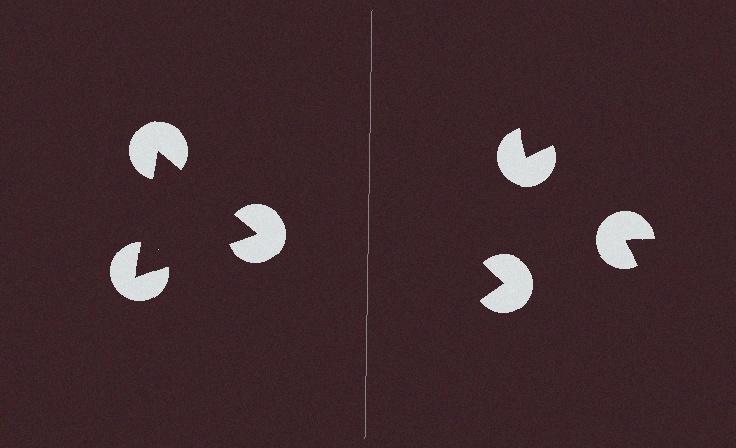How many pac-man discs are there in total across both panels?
6 — 3 on each side.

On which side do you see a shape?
An illusory triangle appears on the left side. On the right side the wedge cuts are rotated, so no coherent shape forms.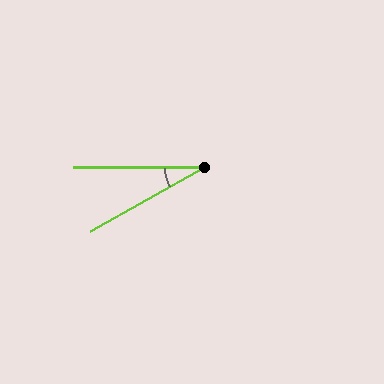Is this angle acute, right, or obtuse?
It is acute.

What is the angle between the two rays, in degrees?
Approximately 29 degrees.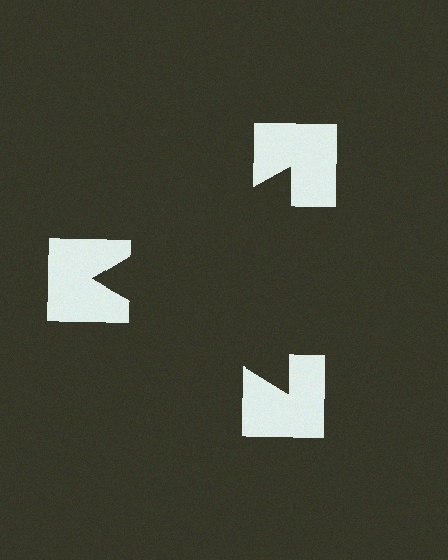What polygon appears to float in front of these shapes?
An illusory triangle — its edges are inferred from the aligned wedge cuts in the notched squares, not physically drawn.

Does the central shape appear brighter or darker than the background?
It typically appears slightly darker than the background, even though no actual brightness change is drawn.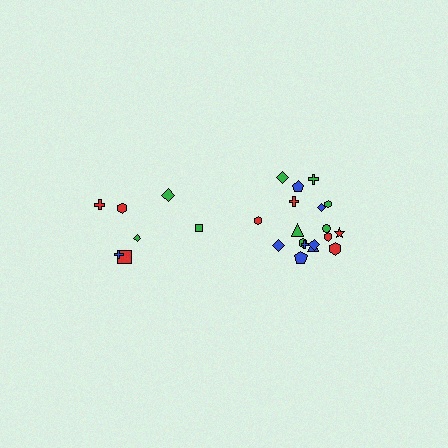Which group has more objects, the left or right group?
The right group.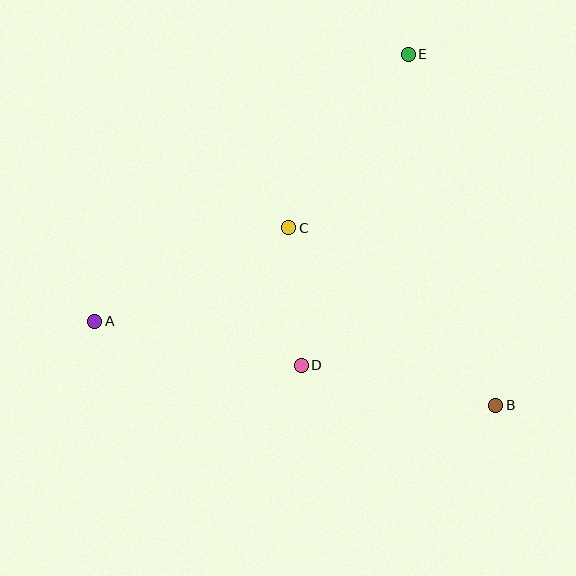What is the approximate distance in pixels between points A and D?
The distance between A and D is approximately 211 pixels.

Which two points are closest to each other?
Points C and D are closest to each other.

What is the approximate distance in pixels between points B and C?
The distance between B and C is approximately 272 pixels.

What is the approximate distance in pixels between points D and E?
The distance between D and E is approximately 329 pixels.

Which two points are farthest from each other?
Points A and E are farthest from each other.